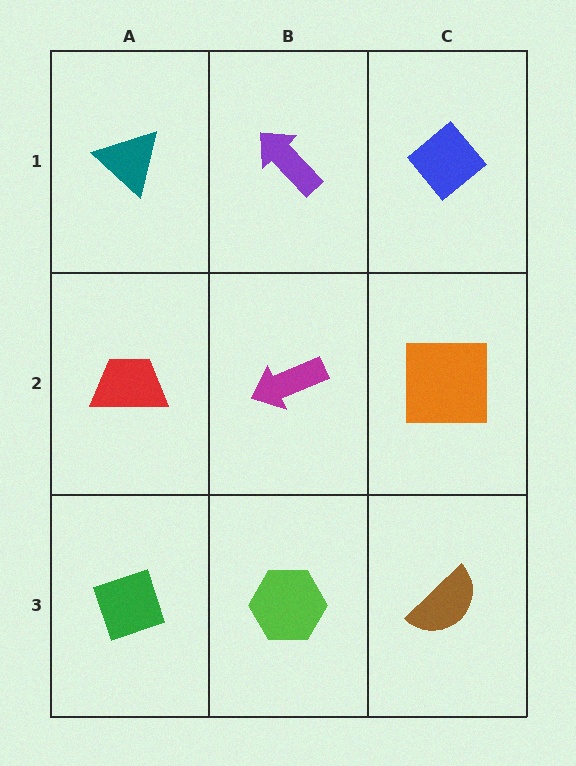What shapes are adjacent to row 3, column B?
A magenta arrow (row 2, column B), a green diamond (row 3, column A), a brown semicircle (row 3, column C).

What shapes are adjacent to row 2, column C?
A blue diamond (row 1, column C), a brown semicircle (row 3, column C), a magenta arrow (row 2, column B).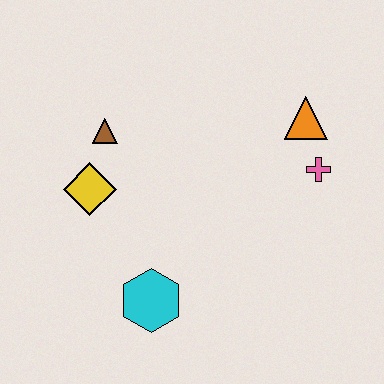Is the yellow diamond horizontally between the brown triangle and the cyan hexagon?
No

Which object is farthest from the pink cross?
The yellow diamond is farthest from the pink cross.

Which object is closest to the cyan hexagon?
The yellow diamond is closest to the cyan hexagon.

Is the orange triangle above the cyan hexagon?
Yes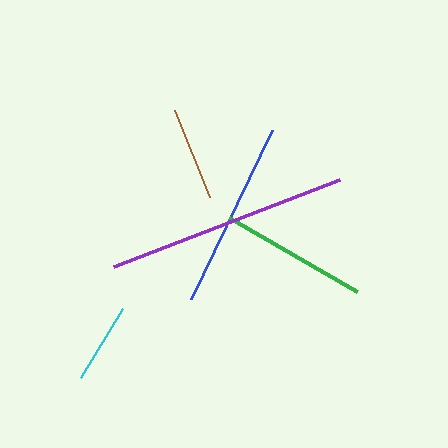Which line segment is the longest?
The purple line is the longest at approximately 242 pixels.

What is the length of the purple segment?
The purple segment is approximately 242 pixels long.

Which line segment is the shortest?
The cyan line is the shortest at approximately 81 pixels.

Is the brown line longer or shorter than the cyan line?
The brown line is longer than the cyan line.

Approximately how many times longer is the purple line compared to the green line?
The purple line is approximately 1.6 times the length of the green line.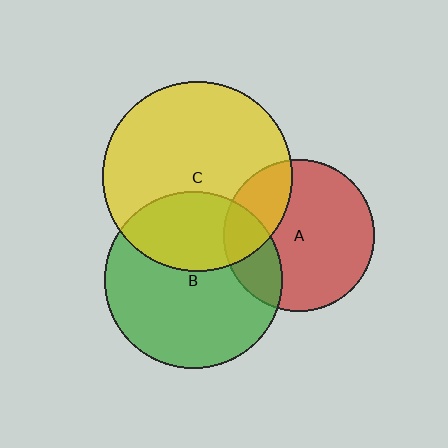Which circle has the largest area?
Circle C (yellow).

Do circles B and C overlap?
Yes.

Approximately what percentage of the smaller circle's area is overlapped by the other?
Approximately 35%.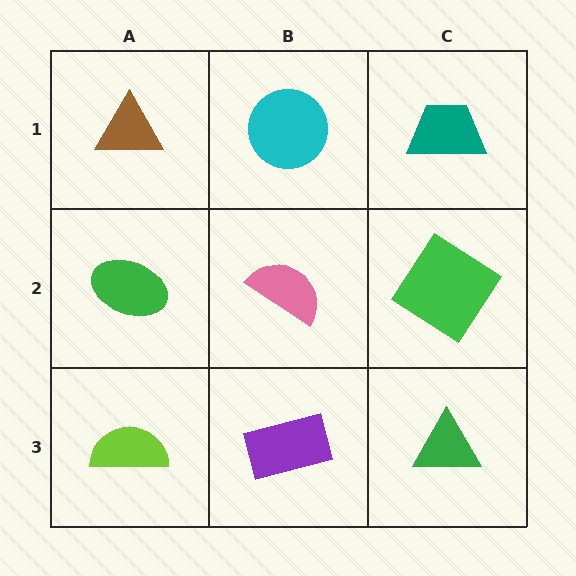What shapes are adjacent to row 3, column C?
A green diamond (row 2, column C), a purple rectangle (row 3, column B).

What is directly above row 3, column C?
A green diamond.